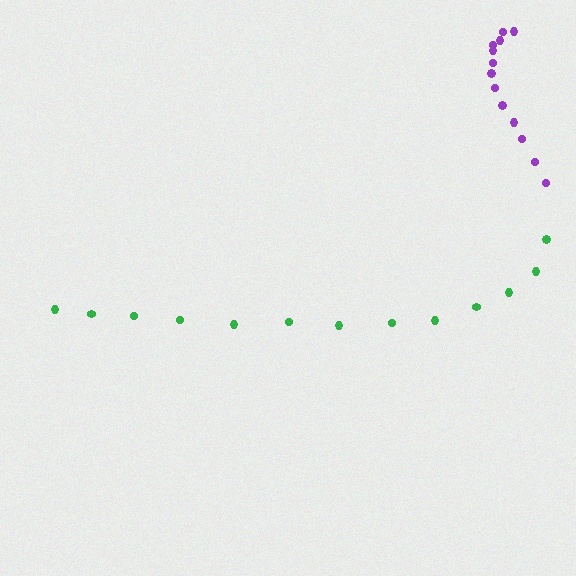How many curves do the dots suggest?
There are 2 distinct paths.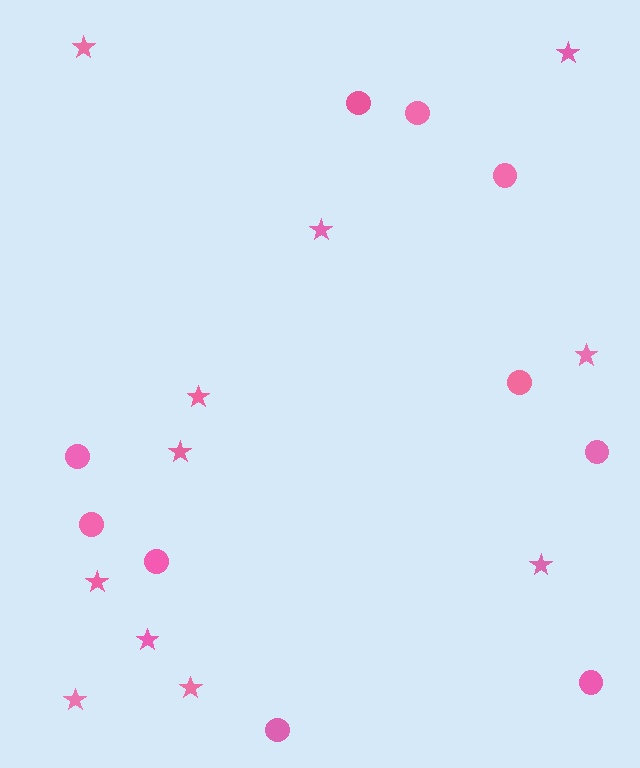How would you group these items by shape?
There are 2 groups: one group of circles (10) and one group of stars (11).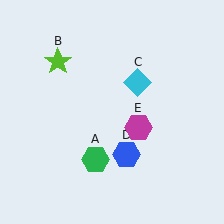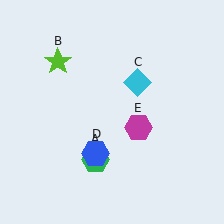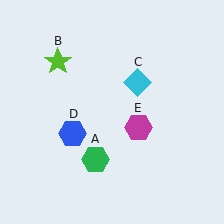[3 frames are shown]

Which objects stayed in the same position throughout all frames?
Green hexagon (object A) and lime star (object B) and cyan diamond (object C) and magenta hexagon (object E) remained stationary.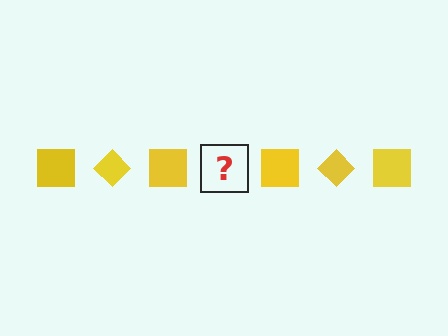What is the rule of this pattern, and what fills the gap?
The rule is that the pattern cycles through square, diamond shapes in yellow. The gap should be filled with a yellow diamond.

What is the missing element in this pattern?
The missing element is a yellow diamond.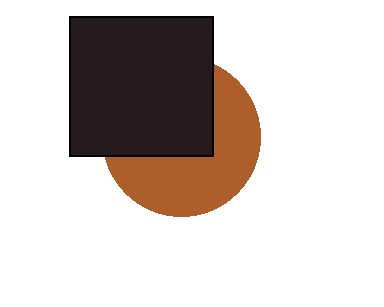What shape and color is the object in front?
The object in front is a black rectangle.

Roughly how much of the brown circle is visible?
About half of it is visible (roughly 51%).